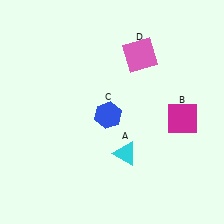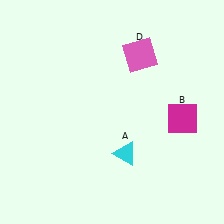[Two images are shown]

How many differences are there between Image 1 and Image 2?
There is 1 difference between the two images.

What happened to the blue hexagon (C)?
The blue hexagon (C) was removed in Image 2. It was in the bottom-left area of Image 1.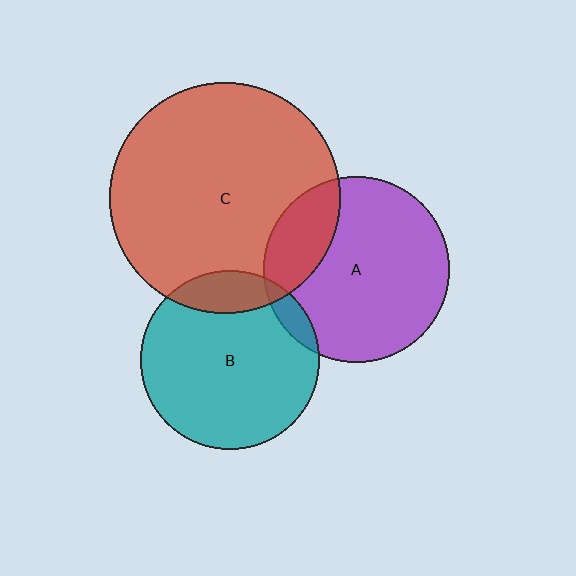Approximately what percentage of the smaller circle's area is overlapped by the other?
Approximately 20%.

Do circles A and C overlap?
Yes.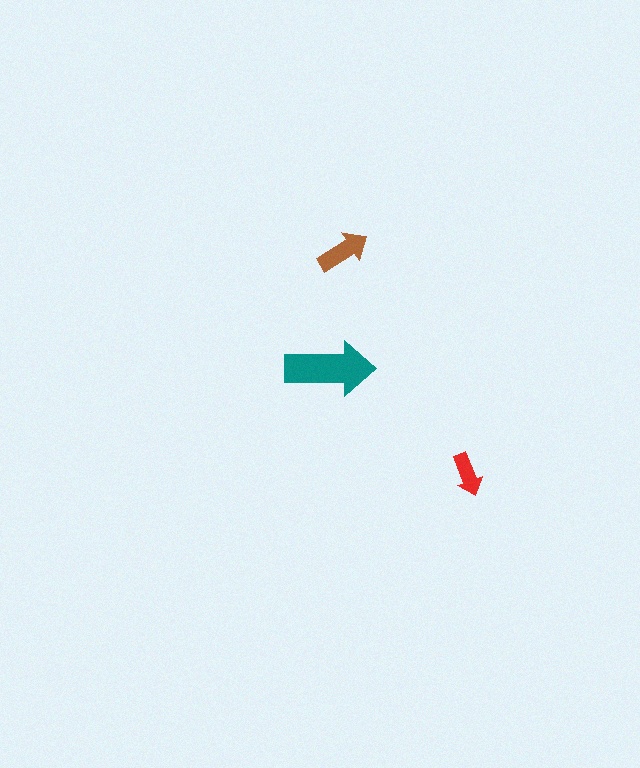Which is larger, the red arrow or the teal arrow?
The teal one.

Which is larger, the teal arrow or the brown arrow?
The teal one.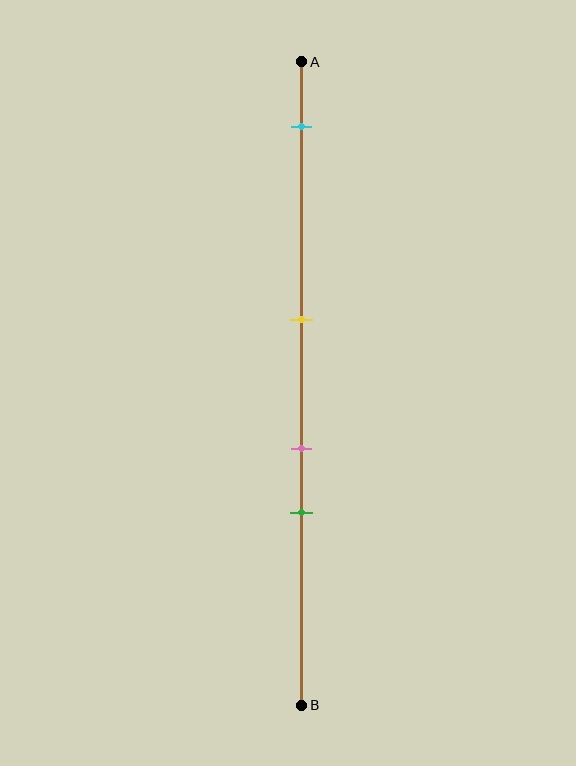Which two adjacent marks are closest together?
The pink and green marks are the closest adjacent pair.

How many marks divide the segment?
There are 4 marks dividing the segment.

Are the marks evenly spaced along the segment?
No, the marks are not evenly spaced.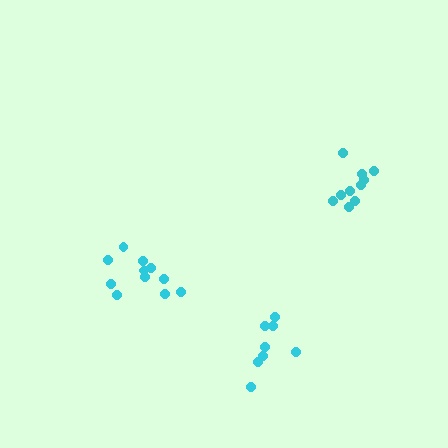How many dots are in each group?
Group 1: 8 dots, Group 2: 11 dots, Group 3: 10 dots (29 total).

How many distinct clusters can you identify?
There are 3 distinct clusters.